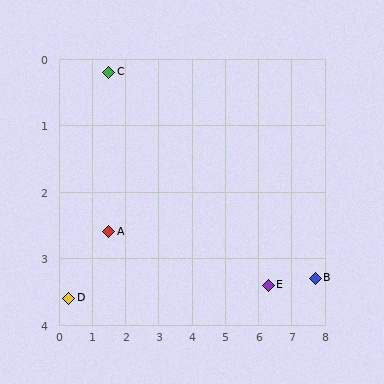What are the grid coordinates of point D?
Point D is at approximately (0.3, 3.6).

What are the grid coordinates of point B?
Point B is at approximately (7.7, 3.3).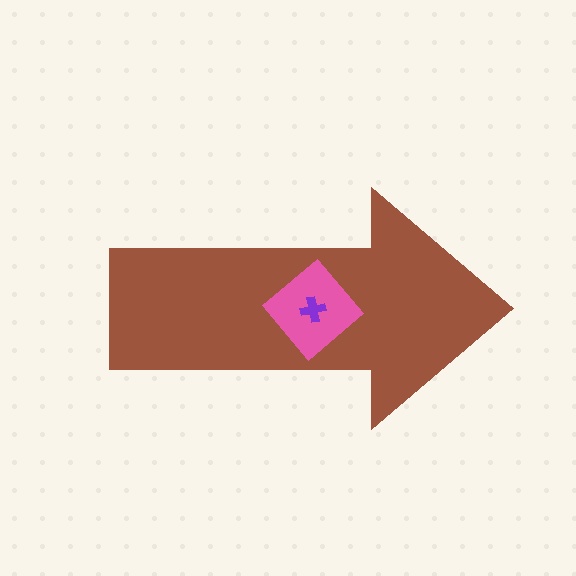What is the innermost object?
The purple cross.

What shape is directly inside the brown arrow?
The pink diamond.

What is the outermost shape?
The brown arrow.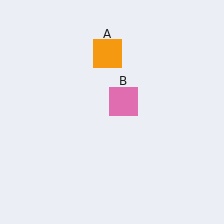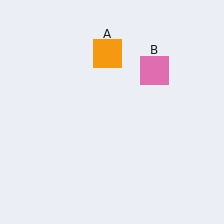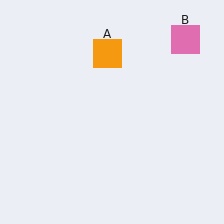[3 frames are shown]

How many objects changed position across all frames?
1 object changed position: pink square (object B).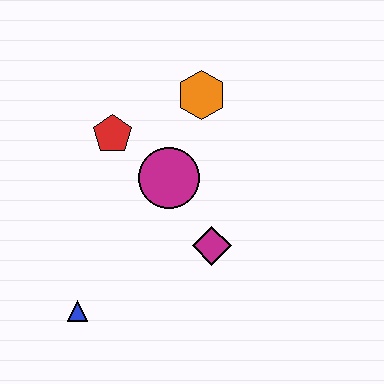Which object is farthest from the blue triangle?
The orange hexagon is farthest from the blue triangle.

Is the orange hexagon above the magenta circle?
Yes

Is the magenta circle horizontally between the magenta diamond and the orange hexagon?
No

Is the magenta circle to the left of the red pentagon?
No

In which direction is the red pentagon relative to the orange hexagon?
The red pentagon is to the left of the orange hexagon.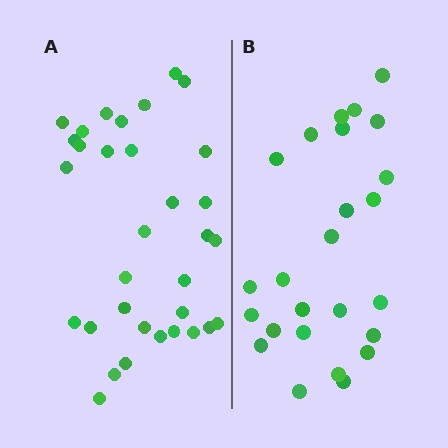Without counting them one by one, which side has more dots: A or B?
Region A (the left region) has more dots.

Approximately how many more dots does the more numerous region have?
Region A has roughly 8 or so more dots than region B.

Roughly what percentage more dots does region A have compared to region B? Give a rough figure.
About 30% more.